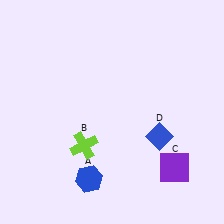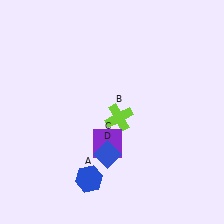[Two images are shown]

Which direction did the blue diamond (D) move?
The blue diamond (D) moved left.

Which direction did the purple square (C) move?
The purple square (C) moved left.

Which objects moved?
The objects that moved are: the lime cross (B), the purple square (C), the blue diamond (D).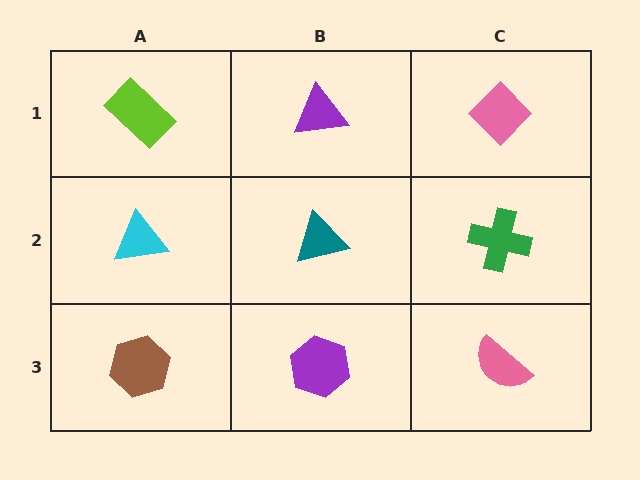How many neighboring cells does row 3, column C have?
2.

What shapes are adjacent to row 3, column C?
A green cross (row 2, column C), a purple hexagon (row 3, column B).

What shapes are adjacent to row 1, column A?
A cyan triangle (row 2, column A), a purple triangle (row 1, column B).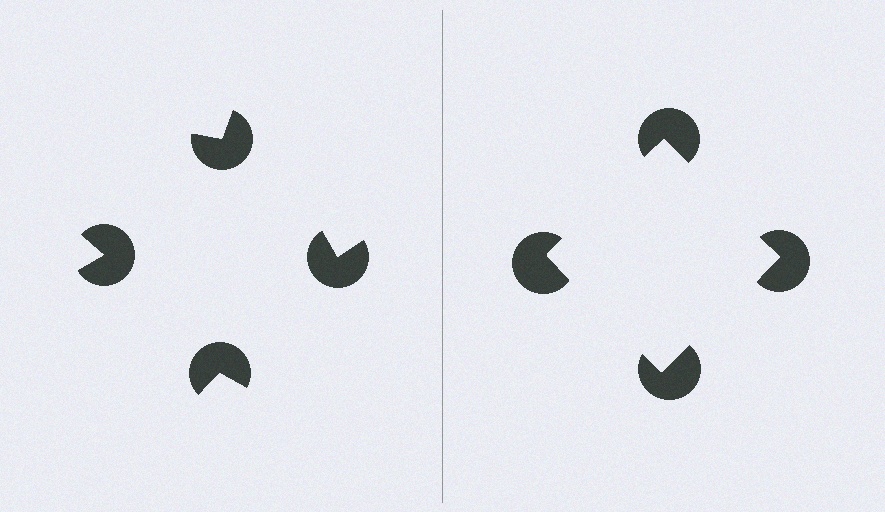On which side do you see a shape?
An illusory square appears on the right side. On the left side the wedge cuts are rotated, so no coherent shape forms.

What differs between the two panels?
The pac-man discs are positioned identically on both sides; only the wedge orientations differ. On the right they align to a square; on the left they are misaligned.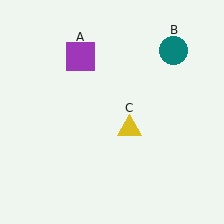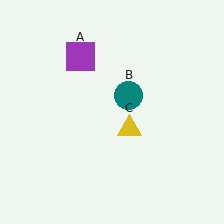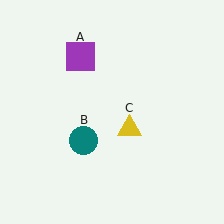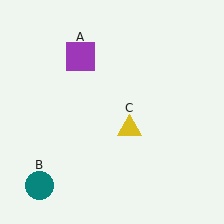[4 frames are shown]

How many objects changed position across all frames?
1 object changed position: teal circle (object B).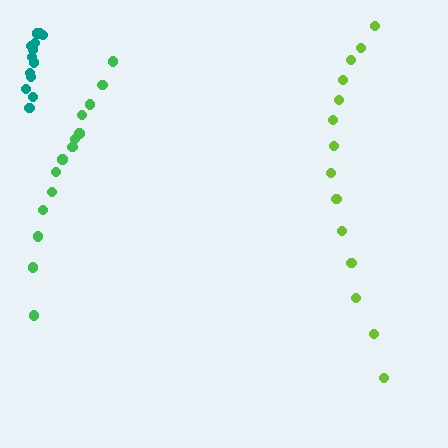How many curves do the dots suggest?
There are 3 distinct paths.